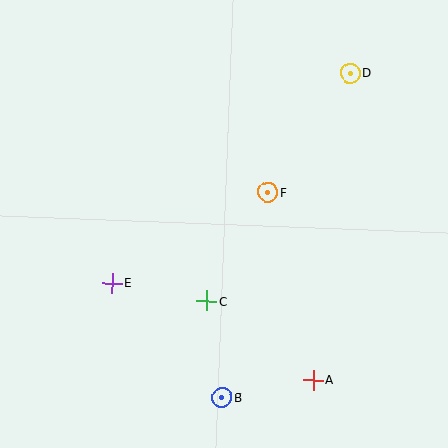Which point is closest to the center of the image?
Point F at (268, 193) is closest to the center.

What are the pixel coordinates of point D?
Point D is at (350, 73).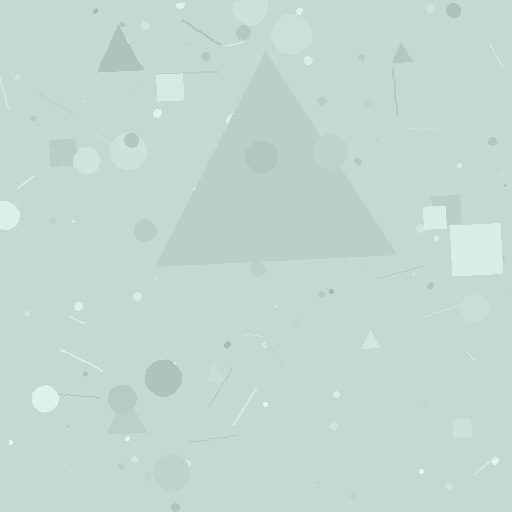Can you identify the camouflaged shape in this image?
The camouflaged shape is a triangle.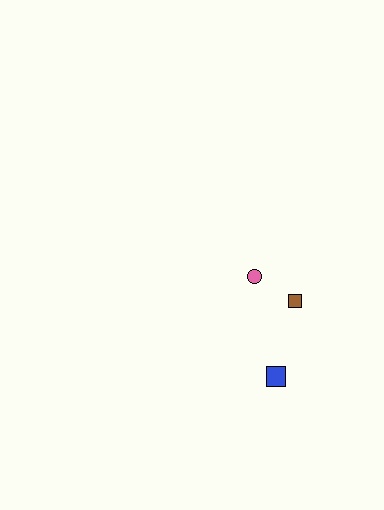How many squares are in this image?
There are 2 squares.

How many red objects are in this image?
There are no red objects.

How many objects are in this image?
There are 3 objects.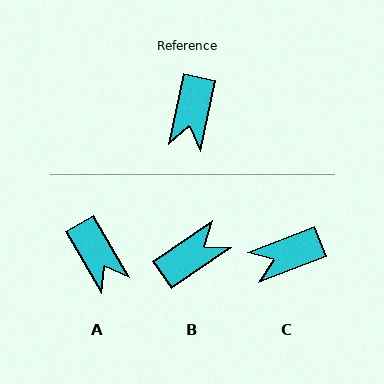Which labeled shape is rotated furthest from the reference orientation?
B, about 136 degrees away.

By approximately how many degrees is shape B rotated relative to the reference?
Approximately 136 degrees counter-clockwise.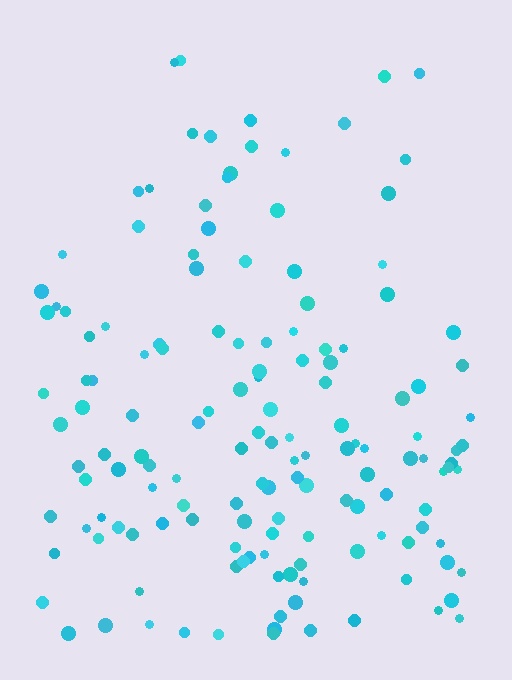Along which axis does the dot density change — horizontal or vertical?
Vertical.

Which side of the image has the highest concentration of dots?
The bottom.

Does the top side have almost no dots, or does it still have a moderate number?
Still a moderate number, just noticeably fewer than the bottom.